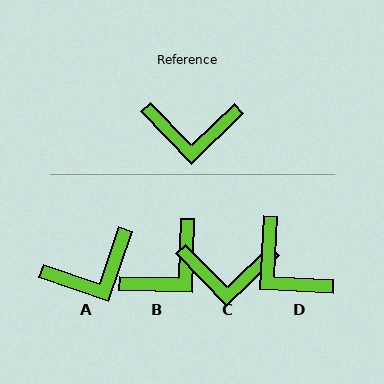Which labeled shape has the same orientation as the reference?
C.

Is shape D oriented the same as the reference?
No, it is off by about 47 degrees.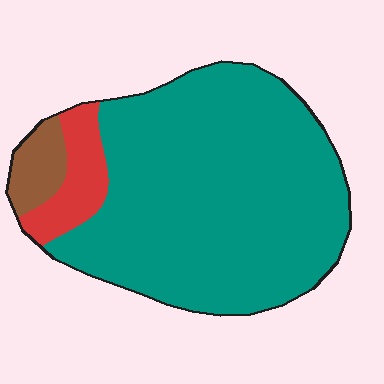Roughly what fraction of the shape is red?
Red takes up about one tenth (1/10) of the shape.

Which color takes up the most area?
Teal, at roughly 85%.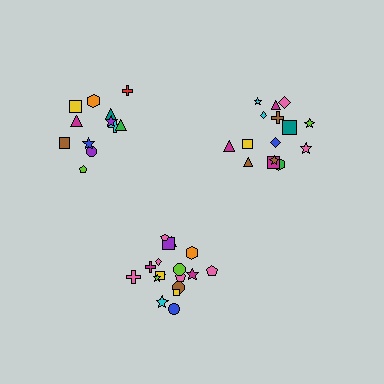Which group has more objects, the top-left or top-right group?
The top-right group.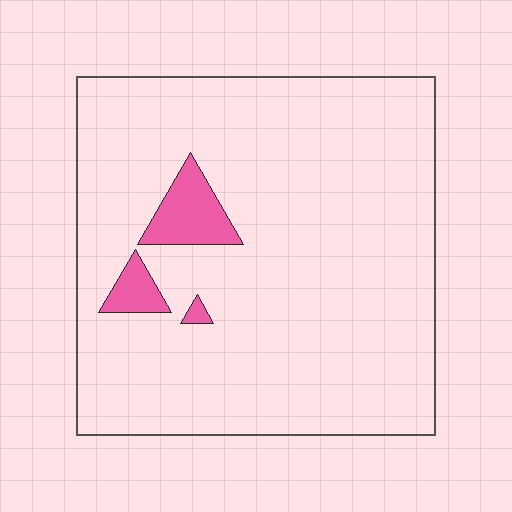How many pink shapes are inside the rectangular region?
3.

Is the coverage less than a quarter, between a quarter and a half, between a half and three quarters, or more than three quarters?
Less than a quarter.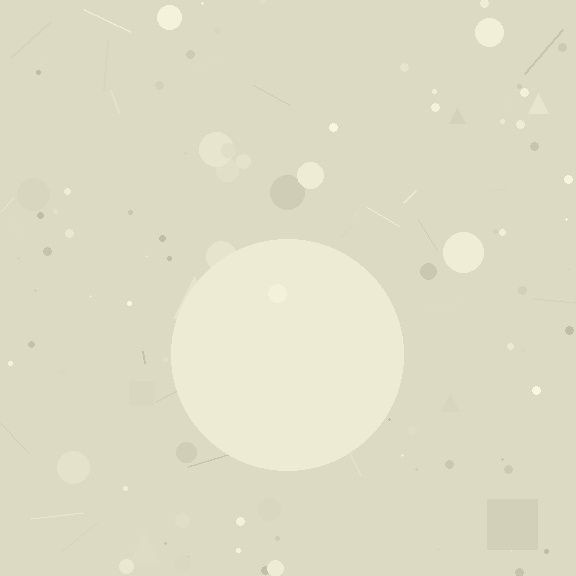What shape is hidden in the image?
A circle is hidden in the image.